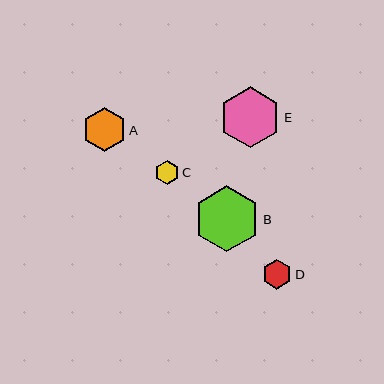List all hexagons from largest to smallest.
From largest to smallest: B, E, A, D, C.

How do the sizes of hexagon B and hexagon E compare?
Hexagon B and hexagon E are approximately the same size.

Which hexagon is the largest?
Hexagon B is the largest with a size of approximately 66 pixels.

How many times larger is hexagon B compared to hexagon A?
Hexagon B is approximately 1.5 times the size of hexagon A.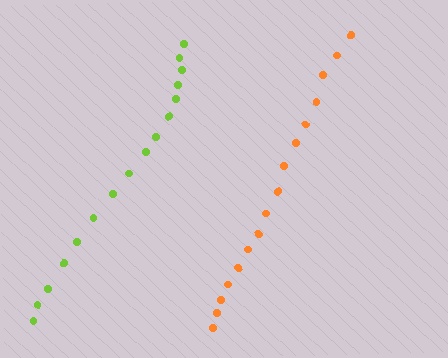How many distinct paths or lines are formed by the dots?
There are 2 distinct paths.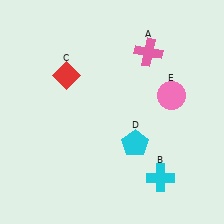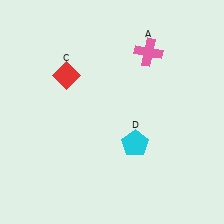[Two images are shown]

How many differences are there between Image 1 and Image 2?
There are 2 differences between the two images.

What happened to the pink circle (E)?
The pink circle (E) was removed in Image 2. It was in the top-right area of Image 1.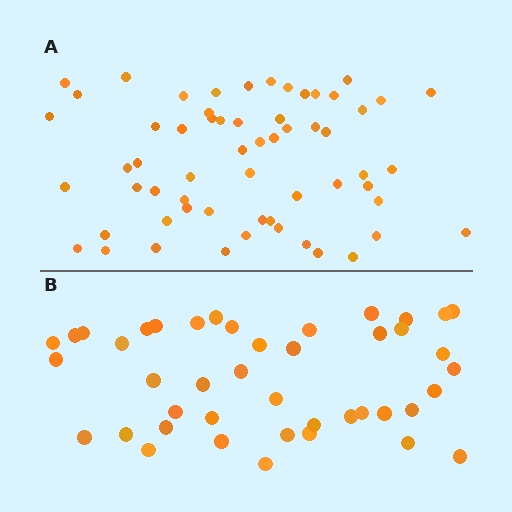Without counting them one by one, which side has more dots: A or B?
Region A (the top region) has more dots.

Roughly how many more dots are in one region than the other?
Region A has approximately 15 more dots than region B.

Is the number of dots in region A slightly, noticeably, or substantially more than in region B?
Region A has noticeably more, but not dramatically so. The ratio is roughly 1.4 to 1.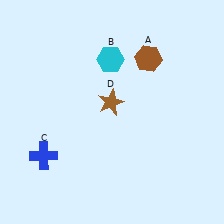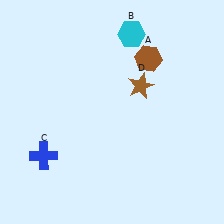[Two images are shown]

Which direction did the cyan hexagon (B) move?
The cyan hexagon (B) moved up.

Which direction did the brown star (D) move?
The brown star (D) moved right.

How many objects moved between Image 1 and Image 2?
2 objects moved between the two images.